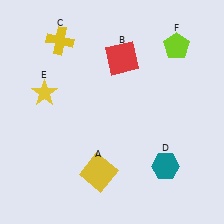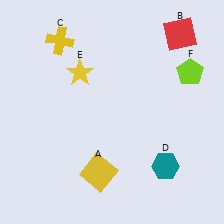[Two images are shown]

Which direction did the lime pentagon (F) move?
The lime pentagon (F) moved down.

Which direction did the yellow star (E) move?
The yellow star (E) moved right.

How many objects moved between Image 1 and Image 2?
3 objects moved between the two images.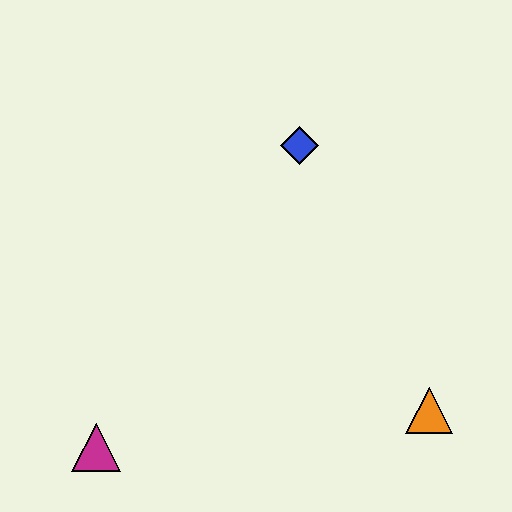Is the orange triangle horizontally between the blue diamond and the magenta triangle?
No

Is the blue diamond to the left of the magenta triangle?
No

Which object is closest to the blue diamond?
The orange triangle is closest to the blue diamond.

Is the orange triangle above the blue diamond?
No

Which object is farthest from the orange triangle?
The magenta triangle is farthest from the orange triangle.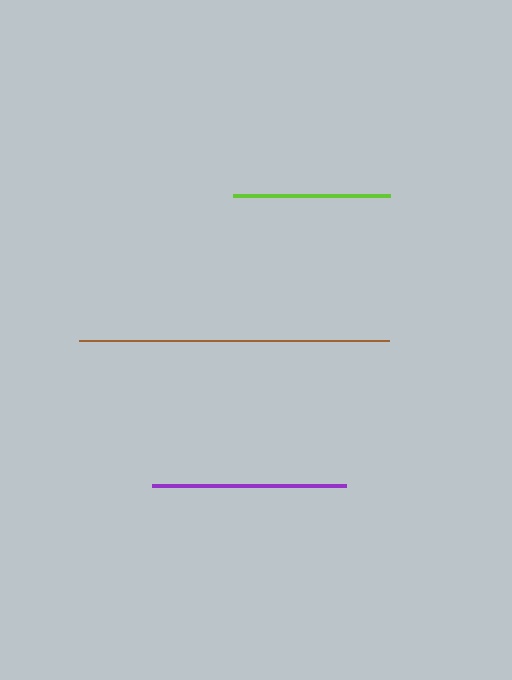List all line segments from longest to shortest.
From longest to shortest: brown, purple, lime.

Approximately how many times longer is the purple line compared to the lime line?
The purple line is approximately 1.2 times the length of the lime line.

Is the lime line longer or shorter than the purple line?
The purple line is longer than the lime line.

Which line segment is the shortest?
The lime line is the shortest at approximately 157 pixels.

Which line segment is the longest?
The brown line is the longest at approximately 309 pixels.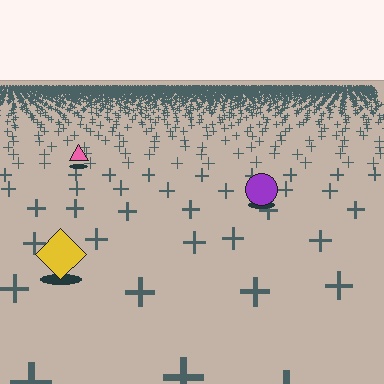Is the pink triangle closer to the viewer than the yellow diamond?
No. The yellow diamond is closer — you can tell from the texture gradient: the ground texture is coarser near it.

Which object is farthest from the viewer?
The pink triangle is farthest from the viewer. It appears smaller and the ground texture around it is denser.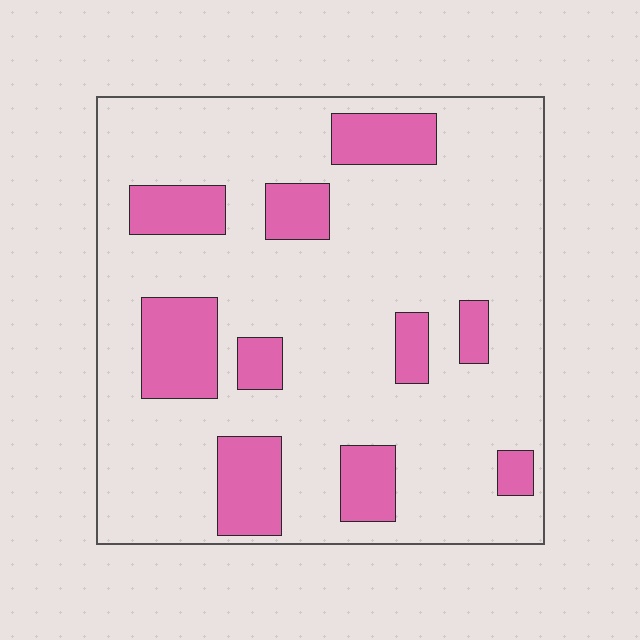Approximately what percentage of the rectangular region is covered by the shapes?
Approximately 20%.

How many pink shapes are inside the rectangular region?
10.